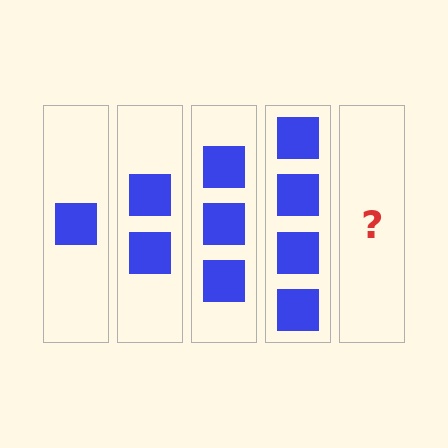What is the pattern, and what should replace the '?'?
The pattern is that each step adds one more square. The '?' should be 5 squares.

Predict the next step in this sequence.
The next step is 5 squares.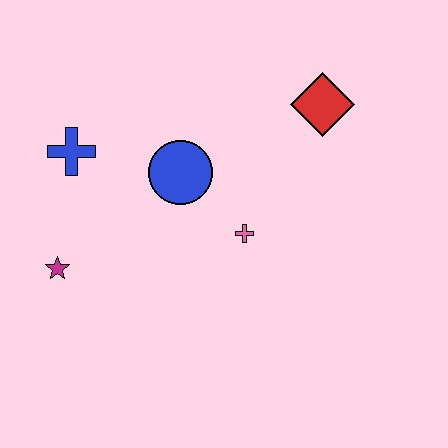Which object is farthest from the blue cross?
The red diamond is farthest from the blue cross.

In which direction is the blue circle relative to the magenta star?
The blue circle is to the right of the magenta star.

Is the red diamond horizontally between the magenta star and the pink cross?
No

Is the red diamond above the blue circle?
Yes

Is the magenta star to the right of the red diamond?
No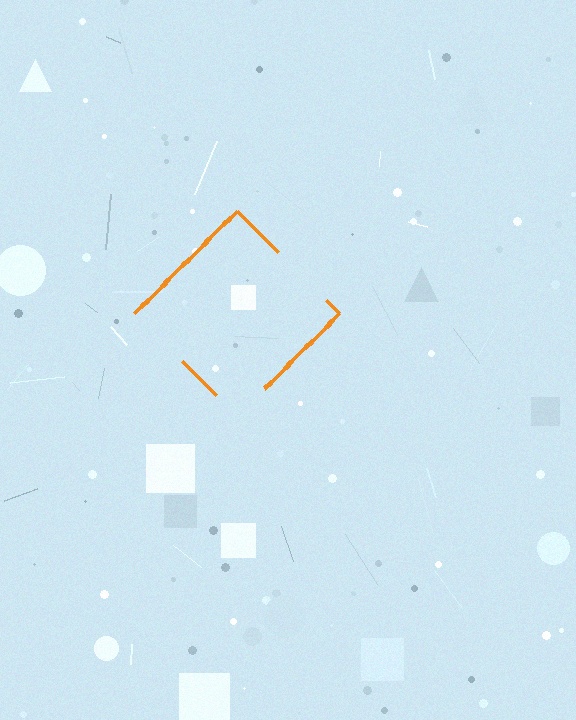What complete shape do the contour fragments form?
The contour fragments form a diamond.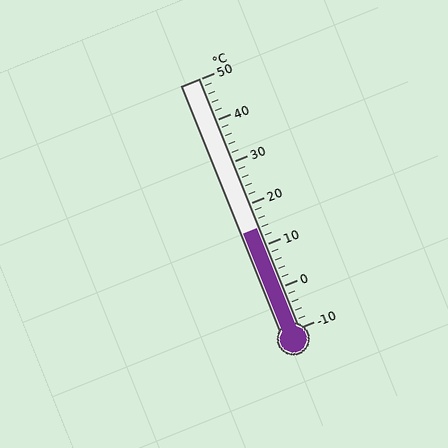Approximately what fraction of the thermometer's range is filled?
The thermometer is filled to approximately 40% of its range.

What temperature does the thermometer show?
The thermometer shows approximately 14°C.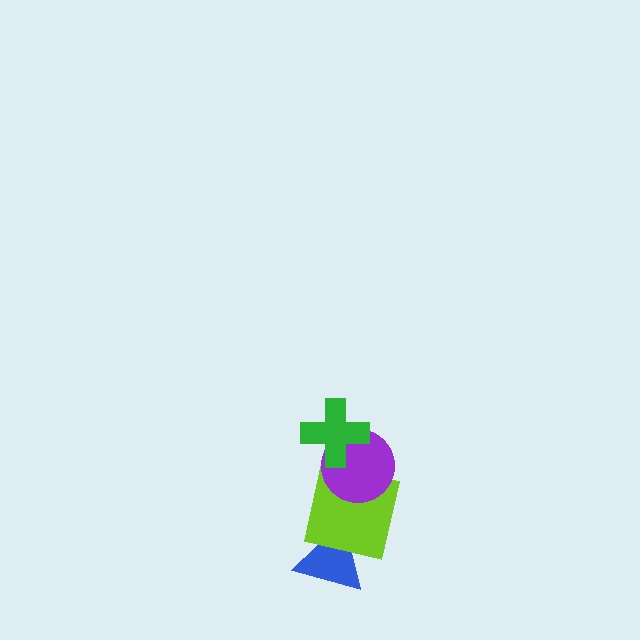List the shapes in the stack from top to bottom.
From top to bottom: the green cross, the purple circle, the lime square, the blue triangle.